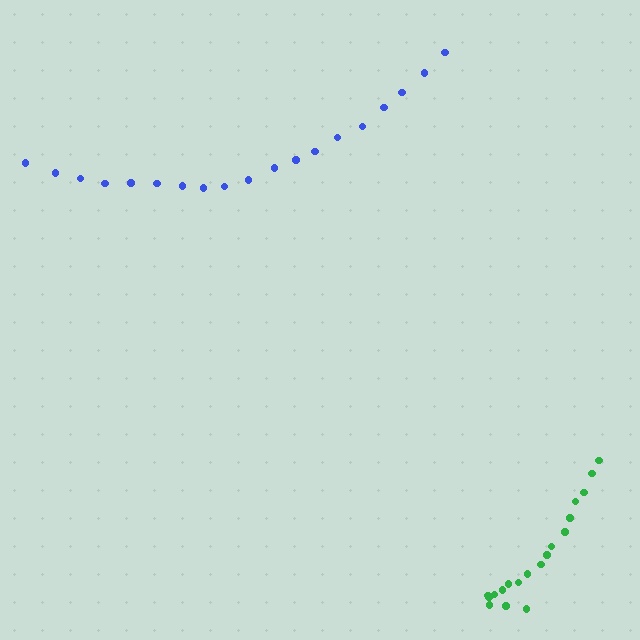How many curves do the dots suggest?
There are 2 distinct paths.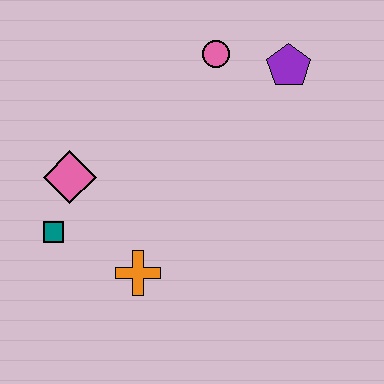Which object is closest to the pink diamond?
The teal square is closest to the pink diamond.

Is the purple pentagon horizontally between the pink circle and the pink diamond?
No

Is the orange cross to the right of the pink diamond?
Yes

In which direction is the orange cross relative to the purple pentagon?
The orange cross is below the purple pentagon.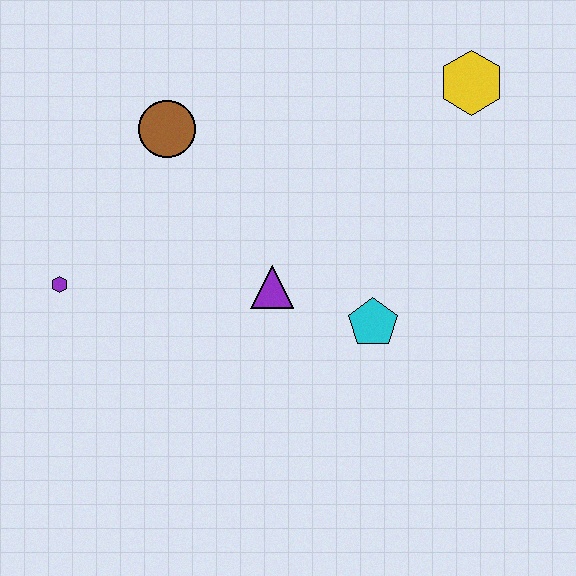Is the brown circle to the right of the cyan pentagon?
No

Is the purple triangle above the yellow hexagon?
No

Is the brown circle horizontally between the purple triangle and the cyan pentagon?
No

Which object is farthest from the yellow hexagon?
The purple hexagon is farthest from the yellow hexagon.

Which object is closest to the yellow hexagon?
The cyan pentagon is closest to the yellow hexagon.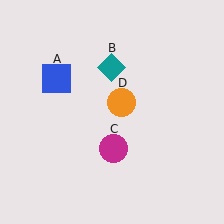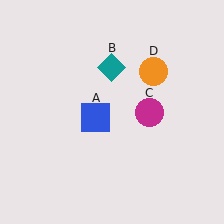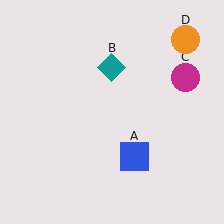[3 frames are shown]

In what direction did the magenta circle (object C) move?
The magenta circle (object C) moved up and to the right.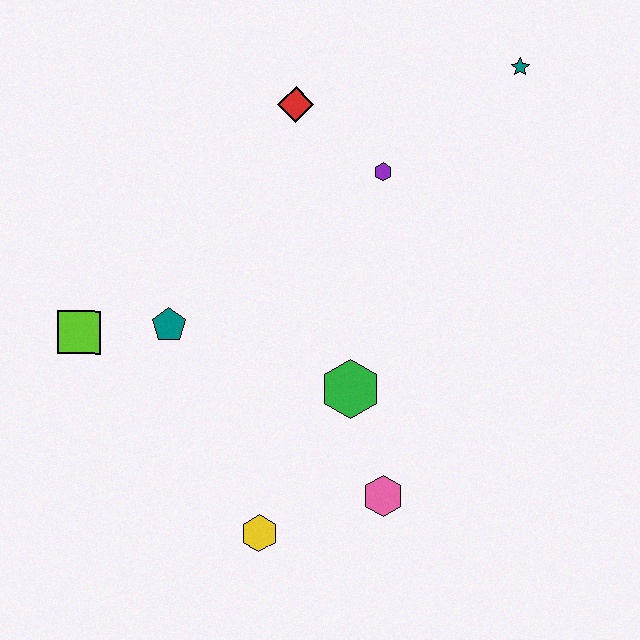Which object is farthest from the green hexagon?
The teal star is farthest from the green hexagon.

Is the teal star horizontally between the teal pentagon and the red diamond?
No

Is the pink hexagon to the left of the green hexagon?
No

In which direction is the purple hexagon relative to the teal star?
The purple hexagon is to the left of the teal star.